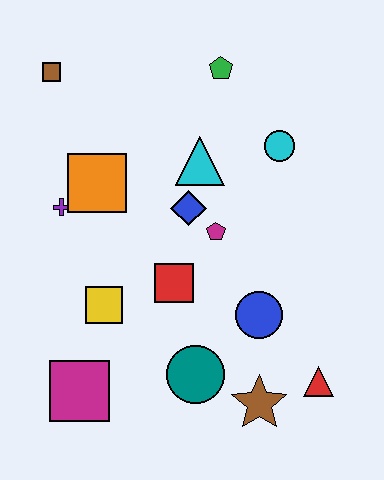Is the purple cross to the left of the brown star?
Yes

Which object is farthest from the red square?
The brown square is farthest from the red square.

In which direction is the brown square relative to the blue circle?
The brown square is above the blue circle.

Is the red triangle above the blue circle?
No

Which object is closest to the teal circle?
The brown star is closest to the teal circle.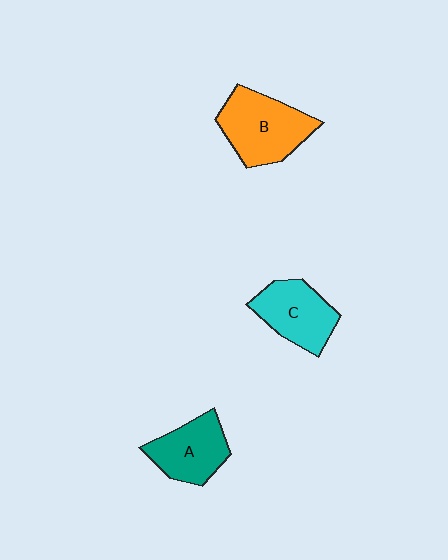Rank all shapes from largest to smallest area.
From largest to smallest: B (orange), C (cyan), A (teal).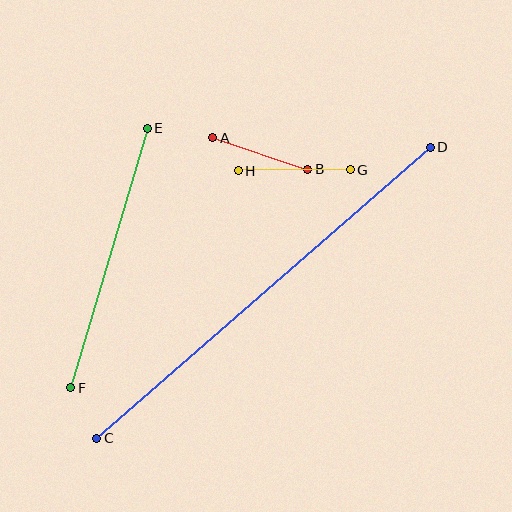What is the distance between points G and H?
The distance is approximately 112 pixels.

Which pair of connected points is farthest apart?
Points C and D are farthest apart.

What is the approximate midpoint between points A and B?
The midpoint is at approximately (260, 153) pixels.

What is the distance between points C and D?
The distance is approximately 443 pixels.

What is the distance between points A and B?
The distance is approximately 100 pixels.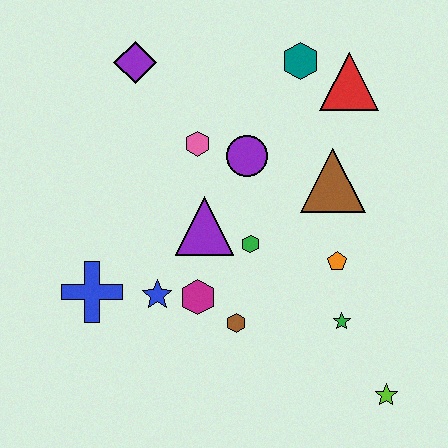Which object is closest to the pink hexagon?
The purple circle is closest to the pink hexagon.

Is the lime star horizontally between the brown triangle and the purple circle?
No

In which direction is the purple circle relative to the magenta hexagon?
The purple circle is above the magenta hexagon.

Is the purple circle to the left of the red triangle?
Yes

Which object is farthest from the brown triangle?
The blue cross is farthest from the brown triangle.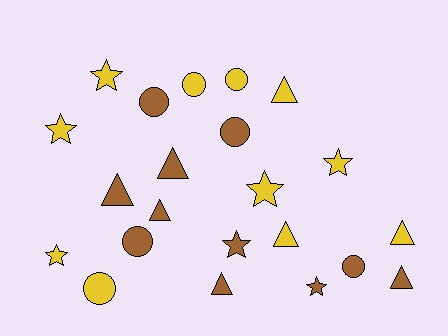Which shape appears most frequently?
Triangle, with 8 objects.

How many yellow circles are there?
There are 3 yellow circles.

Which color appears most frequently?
Brown, with 11 objects.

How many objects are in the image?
There are 22 objects.